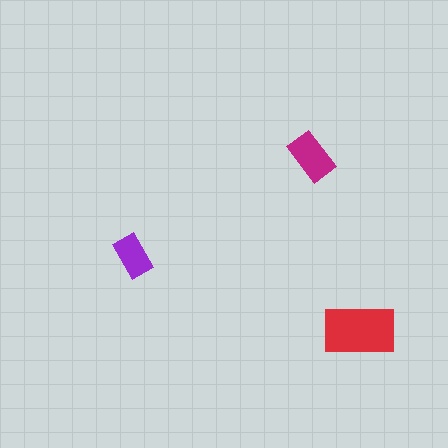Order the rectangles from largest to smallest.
the red one, the magenta one, the purple one.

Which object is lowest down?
The red rectangle is bottommost.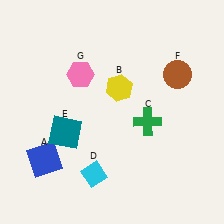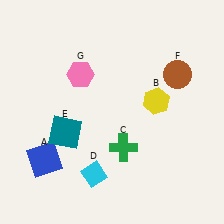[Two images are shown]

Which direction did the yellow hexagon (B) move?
The yellow hexagon (B) moved right.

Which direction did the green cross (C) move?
The green cross (C) moved down.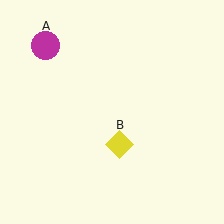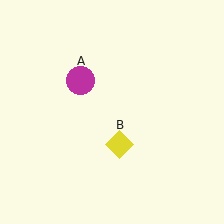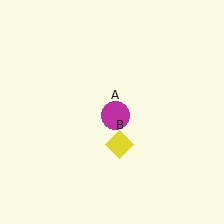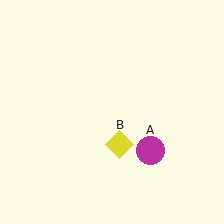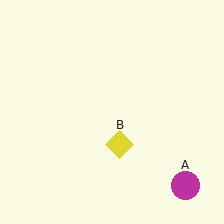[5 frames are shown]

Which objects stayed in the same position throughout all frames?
Yellow diamond (object B) remained stationary.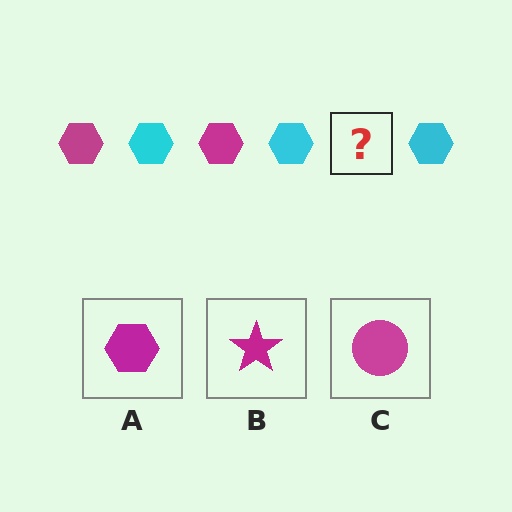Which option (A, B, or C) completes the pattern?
A.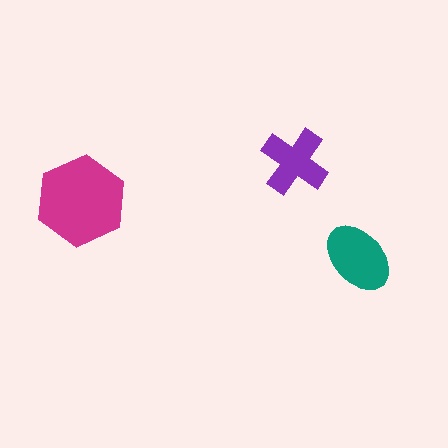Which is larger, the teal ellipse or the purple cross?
The teal ellipse.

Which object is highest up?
The purple cross is topmost.